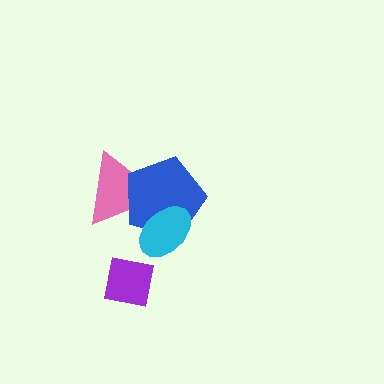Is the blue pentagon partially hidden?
Yes, it is partially covered by another shape.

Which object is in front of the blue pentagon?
The cyan ellipse is in front of the blue pentagon.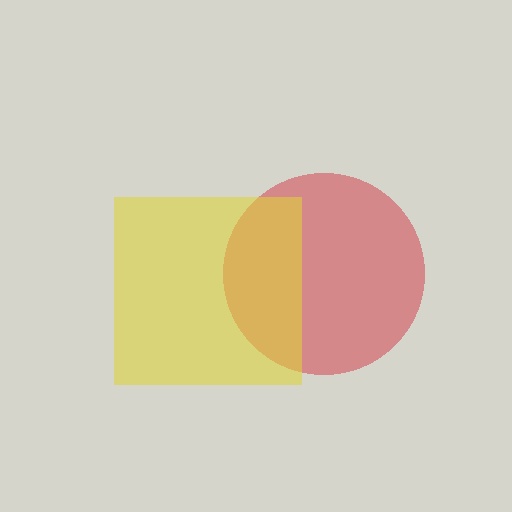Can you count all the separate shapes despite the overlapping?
Yes, there are 2 separate shapes.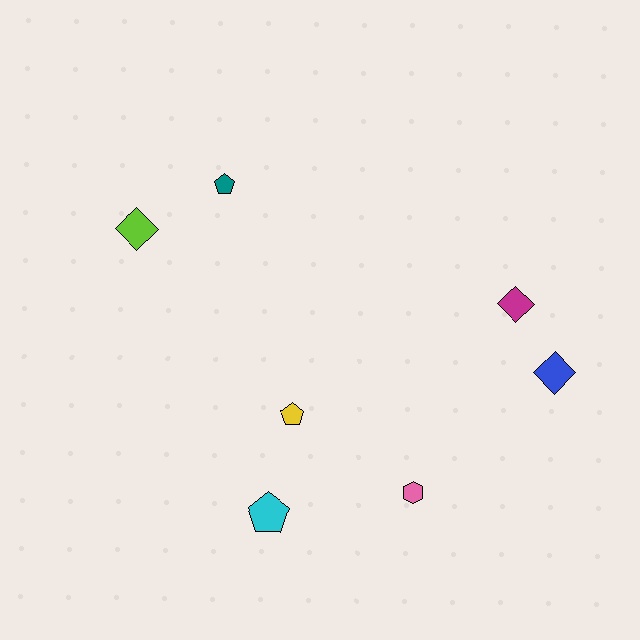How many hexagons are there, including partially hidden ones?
There is 1 hexagon.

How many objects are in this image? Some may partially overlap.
There are 7 objects.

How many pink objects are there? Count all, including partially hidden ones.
There is 1 pink object.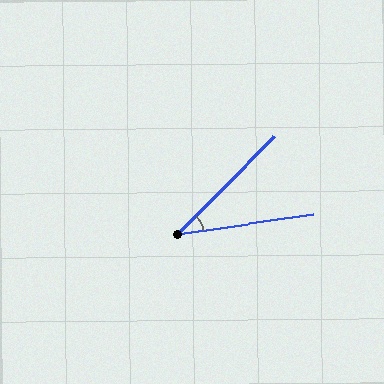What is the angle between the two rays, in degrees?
Approximately 37 degrees.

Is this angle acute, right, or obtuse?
It is acute.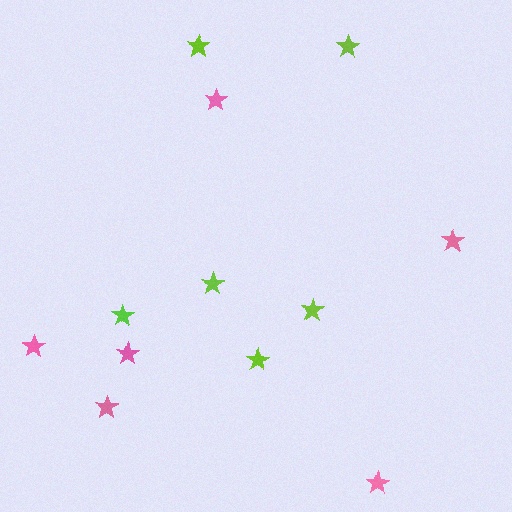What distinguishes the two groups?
There are 2 groups: one group of pink stars (6) and one group of lime stars (6).